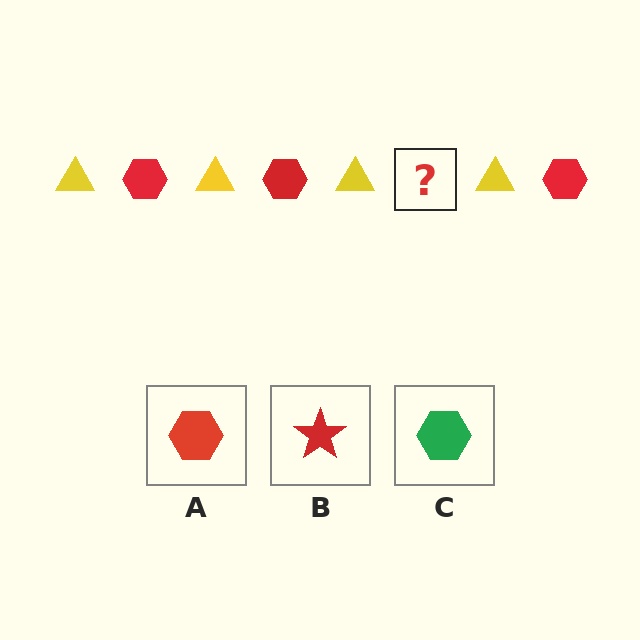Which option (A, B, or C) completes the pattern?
A.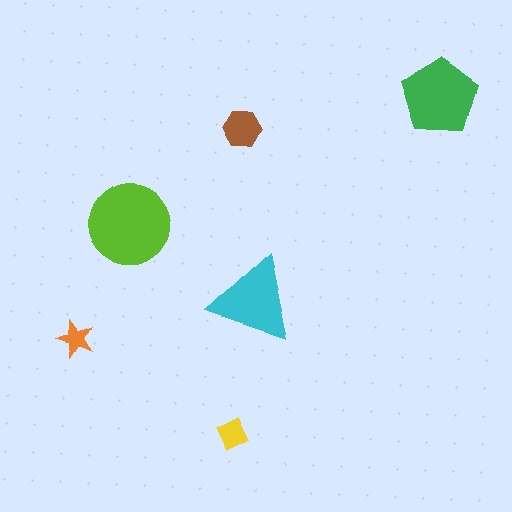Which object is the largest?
The lime circle.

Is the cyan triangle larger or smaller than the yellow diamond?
Larger.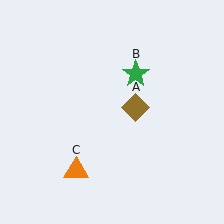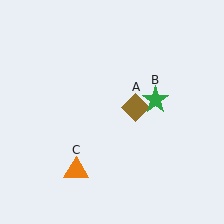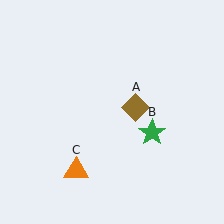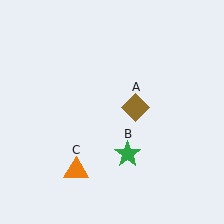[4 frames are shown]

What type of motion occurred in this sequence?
The green star (object B) rotated clockwise around the center of the scene.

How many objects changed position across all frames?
1 object changed position: green star (object B).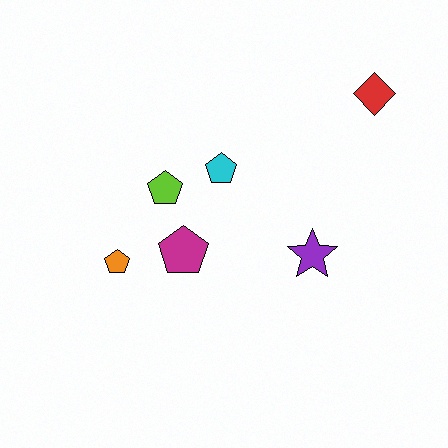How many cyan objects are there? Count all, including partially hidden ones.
There is 1 cyan object.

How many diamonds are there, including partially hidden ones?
There is 1 diamond.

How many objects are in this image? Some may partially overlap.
There are 6 objects.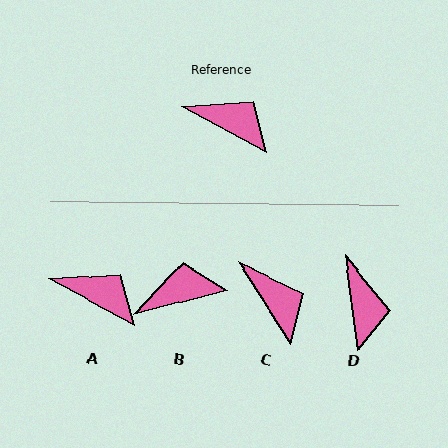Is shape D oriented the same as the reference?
No, it is off by about 54 degrees.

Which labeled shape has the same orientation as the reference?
A.